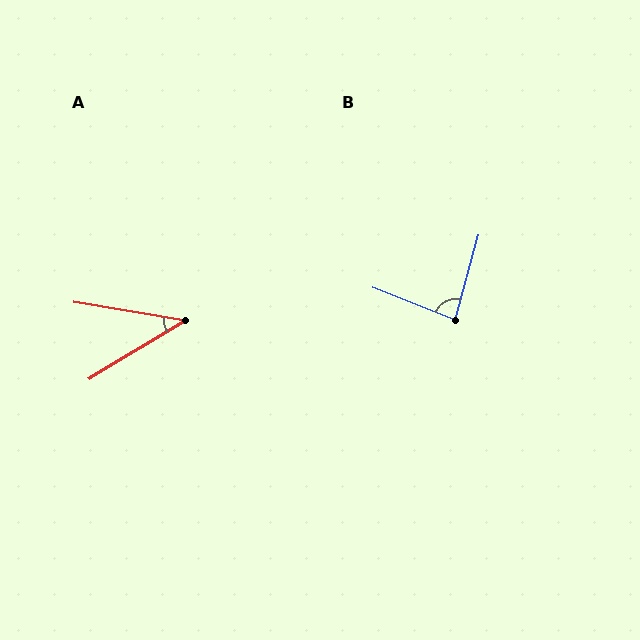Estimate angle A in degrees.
Approximately 41 degrees.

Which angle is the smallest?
A, at approximately 41 degrees.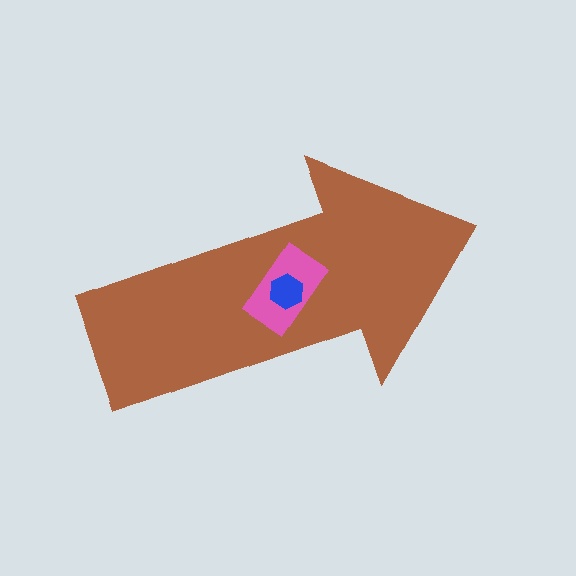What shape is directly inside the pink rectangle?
The blue hexagon.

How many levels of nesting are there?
3.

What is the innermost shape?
The blue hexagon.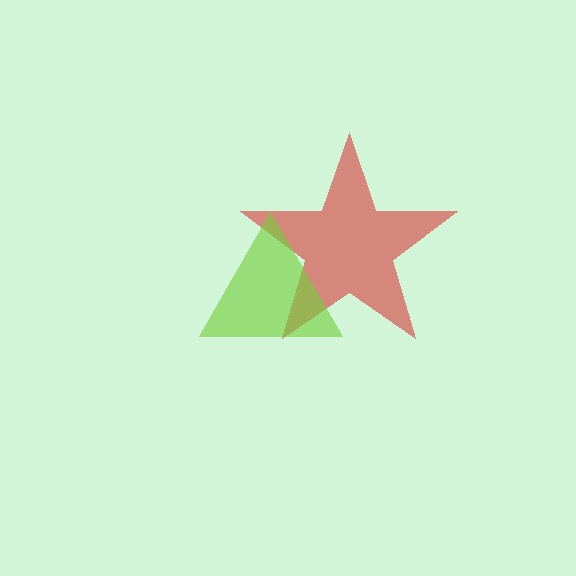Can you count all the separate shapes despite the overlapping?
Yes, there are 2 separate shapes.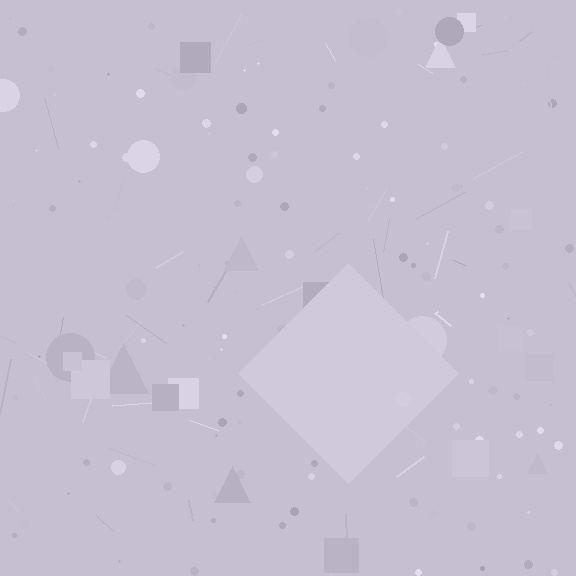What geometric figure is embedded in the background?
A diamond is embedded in the background.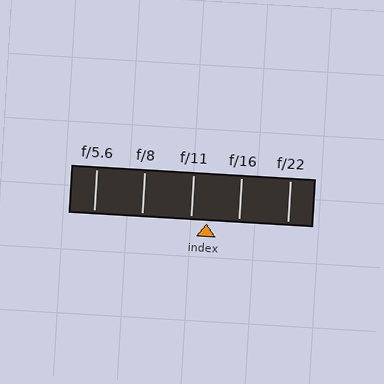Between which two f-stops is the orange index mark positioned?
The index mark is between f/11 and f/16.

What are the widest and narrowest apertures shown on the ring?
The widest aperture shown is f/5.6 and the narrowest is f/22.